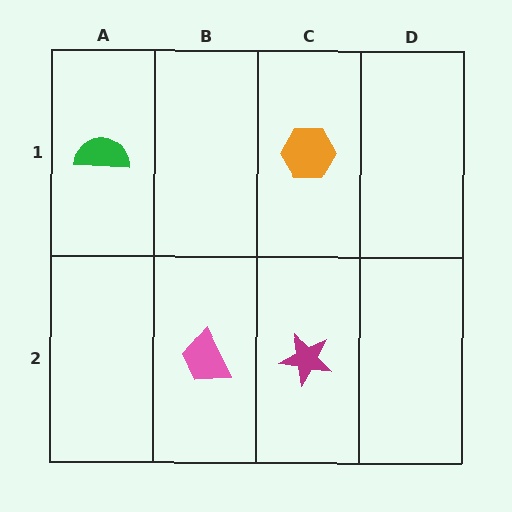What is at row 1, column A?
A green semicircle.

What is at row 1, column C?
An orange hexagon.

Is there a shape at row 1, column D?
No, that cell is empty.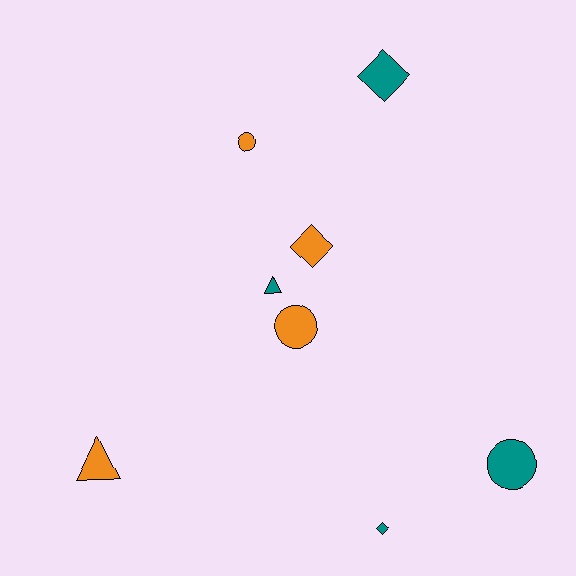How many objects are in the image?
There are 8 objects.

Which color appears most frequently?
Orange, with 4 objects.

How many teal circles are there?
There is 1 teal circle.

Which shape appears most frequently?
Circle, with 3 objects.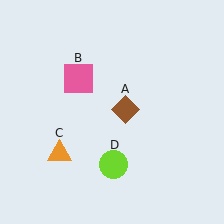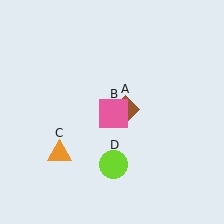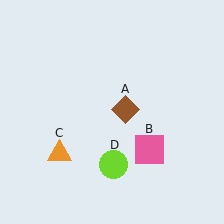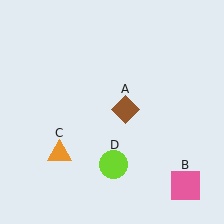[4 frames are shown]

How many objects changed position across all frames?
1 object changed position: pink square (object B).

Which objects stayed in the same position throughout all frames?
Brown diamond (object A) and orange triangle (object C) and lime circle (object D) remained stationary.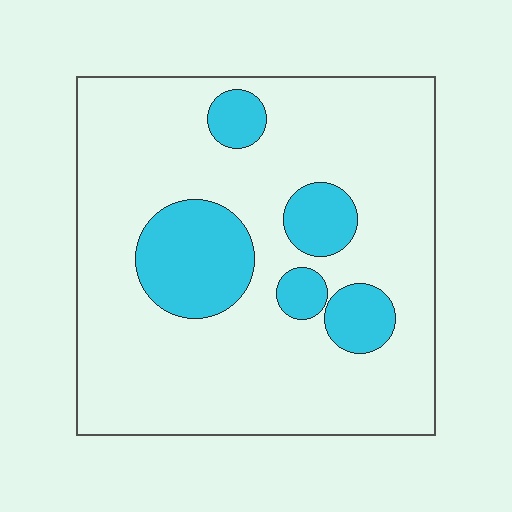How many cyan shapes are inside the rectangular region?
5.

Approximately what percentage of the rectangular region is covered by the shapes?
Approximately 20%.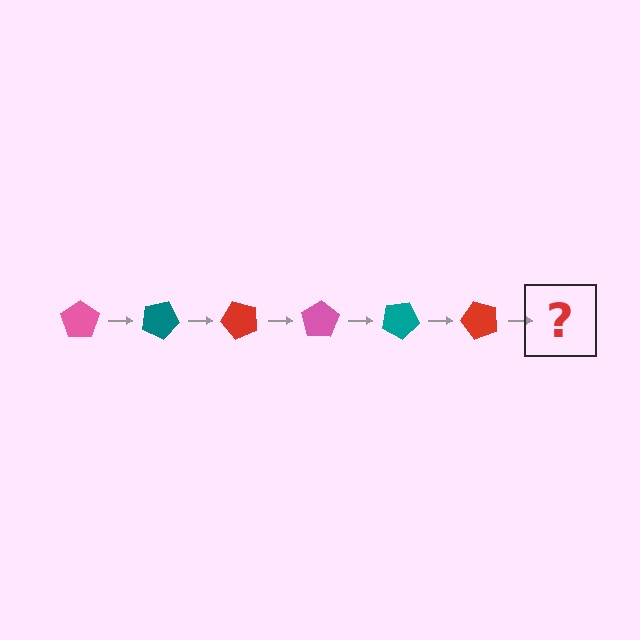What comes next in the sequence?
The next element should be a pink pentagon, rotated 150 degrees from the start.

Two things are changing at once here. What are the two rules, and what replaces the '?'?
The two rules are that it rotates 25 degrees each step and the color cycles through pink, teal, and red. The '?' should be a pink pentagon, rotated 150 degrees from the start.